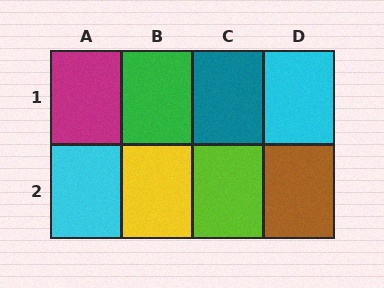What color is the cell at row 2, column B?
Yellow.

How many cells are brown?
1 cell is brown.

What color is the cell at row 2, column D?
Brown.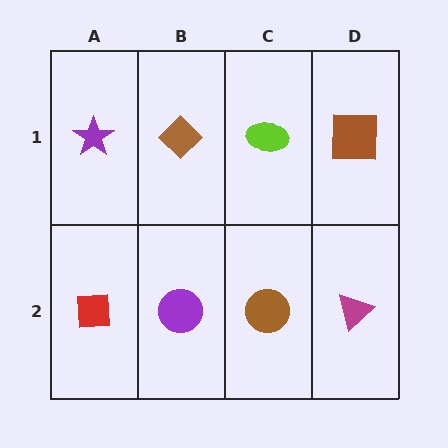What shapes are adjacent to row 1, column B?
A purple circle (row 2, column B), a purple star (row 1, column A), a lime ellipse (row 1, column C).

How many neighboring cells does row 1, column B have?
3.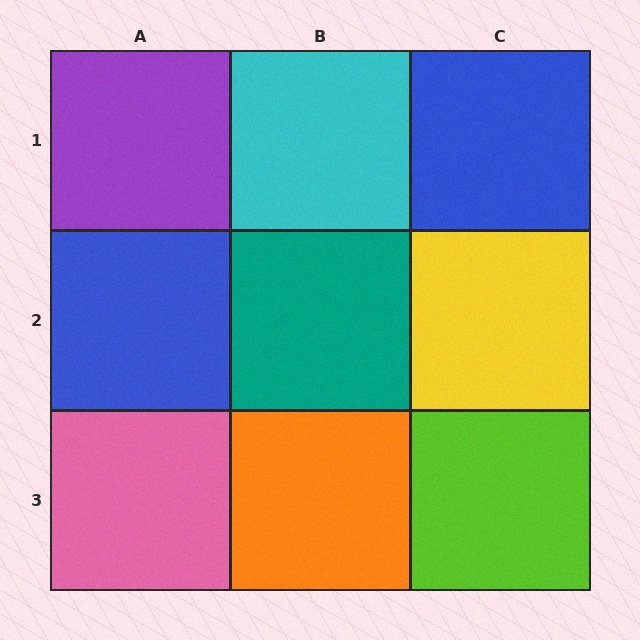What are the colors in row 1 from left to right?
Purple, cyan, blue.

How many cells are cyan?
1 cell is cyan.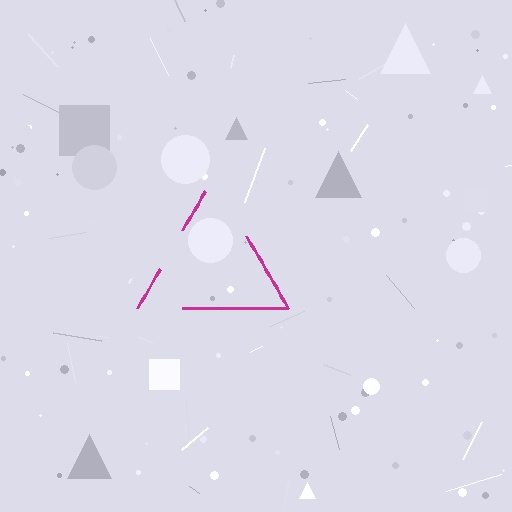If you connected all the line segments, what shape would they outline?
They would outline a triangle.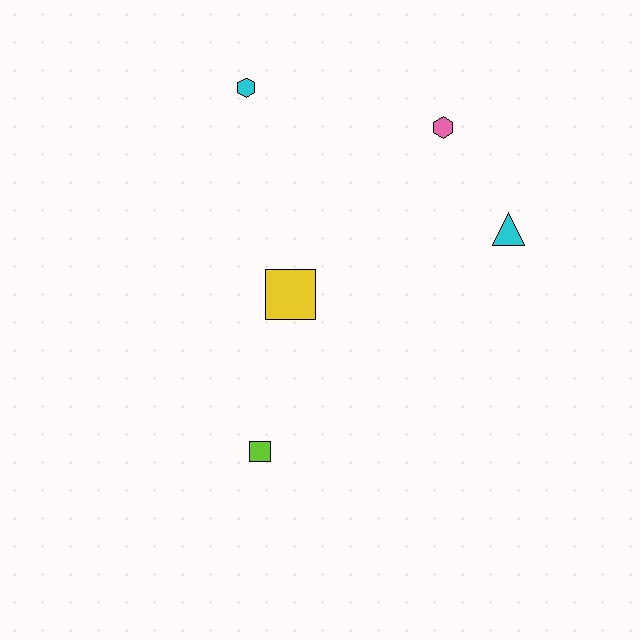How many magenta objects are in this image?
There are no magenta objects.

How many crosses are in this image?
There are no crosses.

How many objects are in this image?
There are 5 objects.